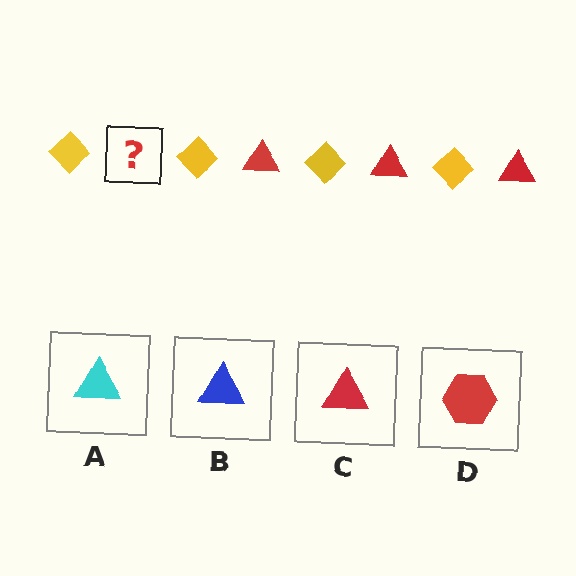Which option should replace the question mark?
Option C.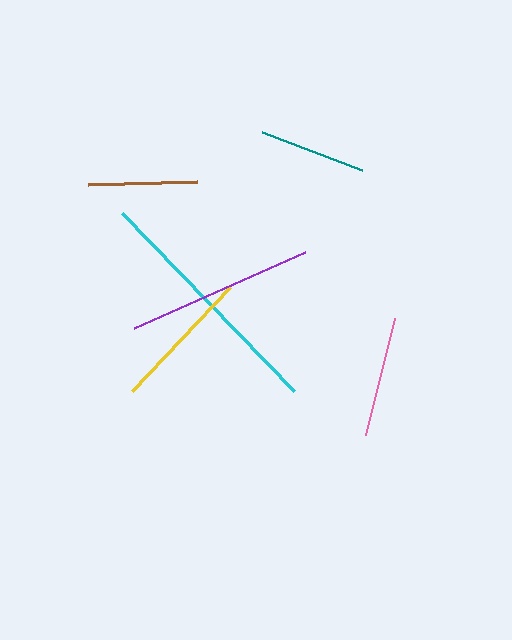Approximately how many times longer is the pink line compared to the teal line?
The pink line is approximately 1.1 times the length of the teal line.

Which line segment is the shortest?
The teal line is the shortest at approximately 107 pixels.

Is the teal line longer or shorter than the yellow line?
The yellow line is longer than the teal line.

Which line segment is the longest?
The cyan line is the longest at approximately 248 pixels.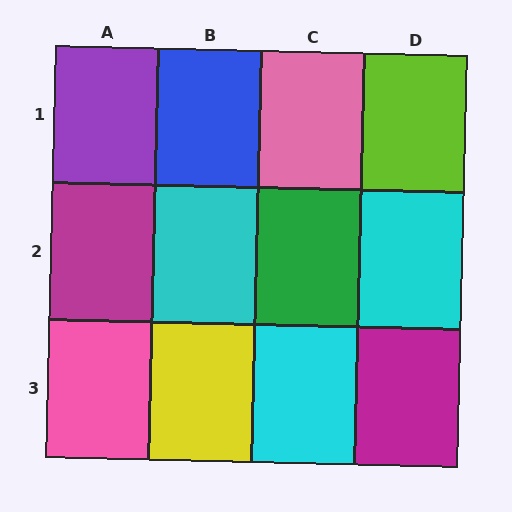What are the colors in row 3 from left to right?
Pink, yellow, cyan, magenta.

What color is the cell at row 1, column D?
Lime.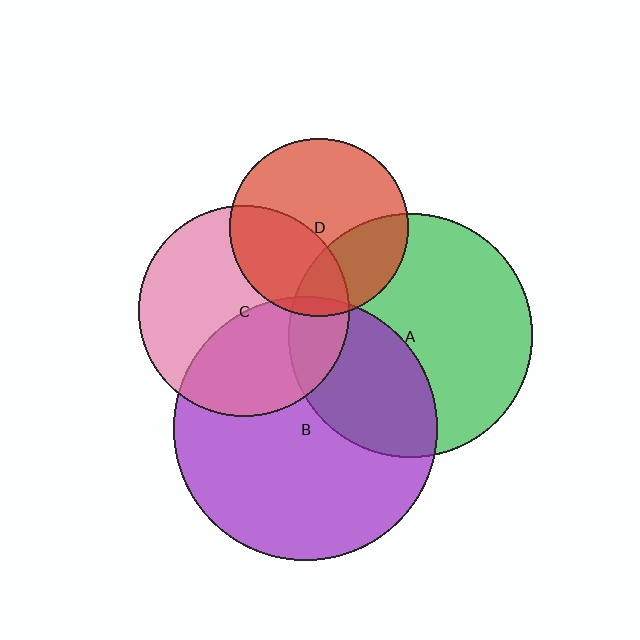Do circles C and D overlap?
Yes.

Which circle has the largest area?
Circle B (purple).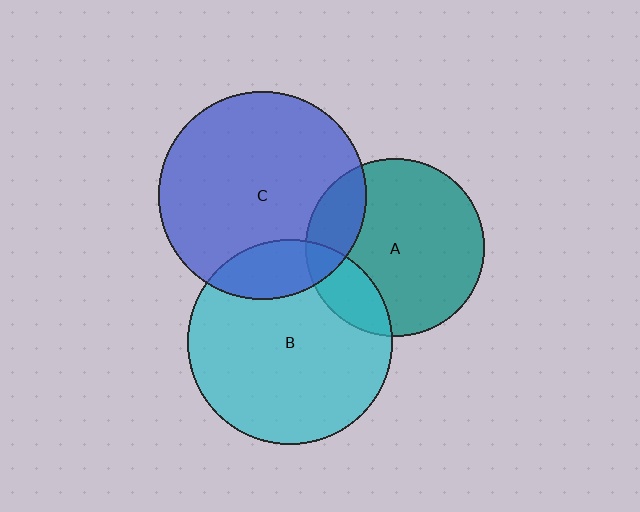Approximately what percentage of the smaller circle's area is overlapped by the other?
Approximately 15%.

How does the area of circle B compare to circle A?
Approximately 1.3 times.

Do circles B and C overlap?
Yes.